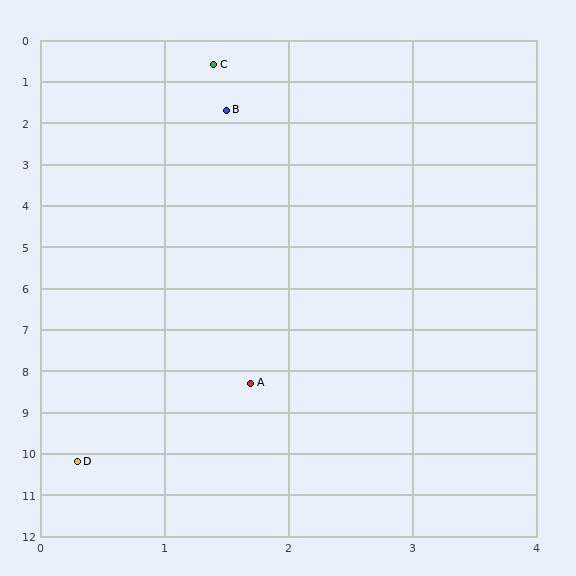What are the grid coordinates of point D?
Point D is at approximately (0.3, 10.2).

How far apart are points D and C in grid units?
Points D and C are about 9.7 grid units apart.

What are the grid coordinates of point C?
Point C is at approximately (1.4, 0.6).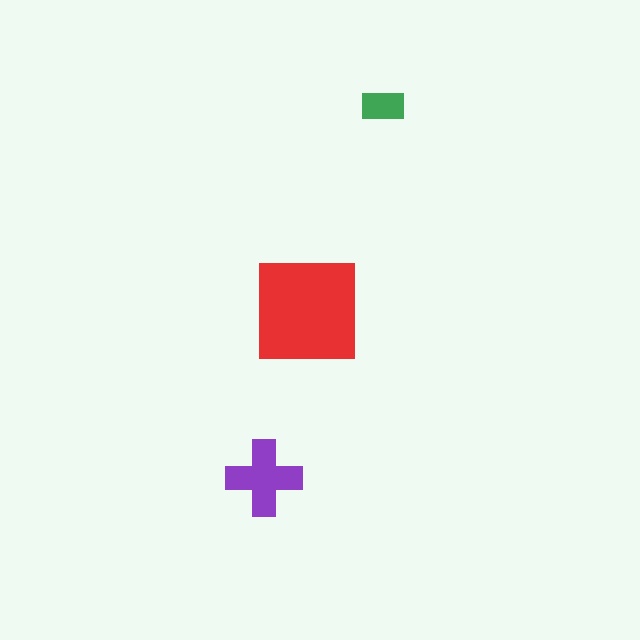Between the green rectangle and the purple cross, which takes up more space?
The purple cross.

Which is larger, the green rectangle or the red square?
The red square.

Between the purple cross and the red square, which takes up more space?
The red square.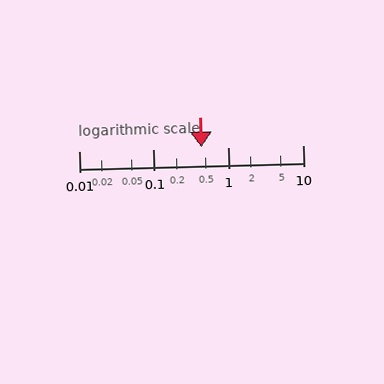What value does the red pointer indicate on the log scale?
The pointer indicates approximately 0.44.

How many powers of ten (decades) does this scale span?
The scale spans 3 decades, from 0.01 to 10.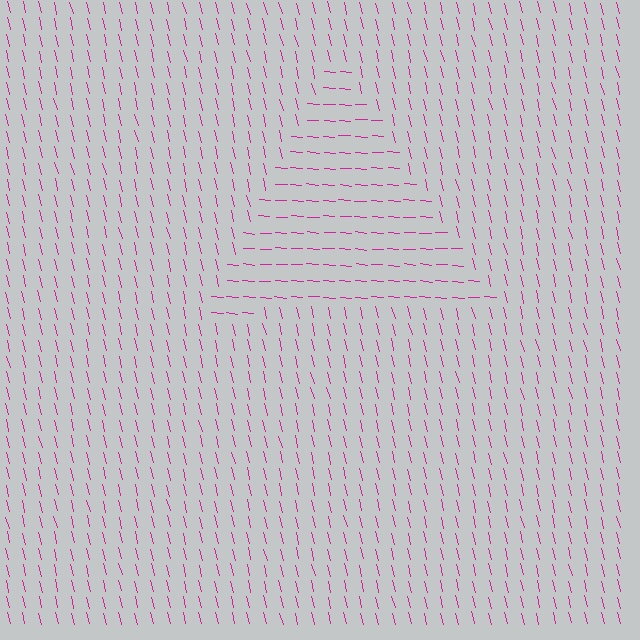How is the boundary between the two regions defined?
The boundary is defined purely by a change in line orientation (approximately 72 degrees difference). All lines are the same color and thickness.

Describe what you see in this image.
The image is filled with small magenta line segments. A triangle region in the image has lines oriented differently from the surrounding lines, creating a visible texture boundary.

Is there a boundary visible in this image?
Yes, there is a texture boundary formed by a change in line orientation.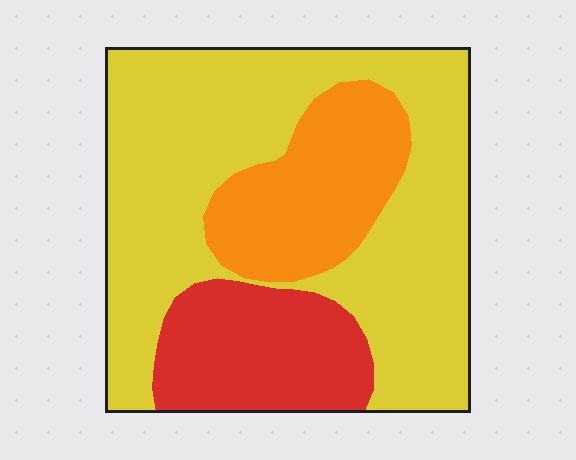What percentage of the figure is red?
Red covers around 20% of the figure.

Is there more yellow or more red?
Yellow.